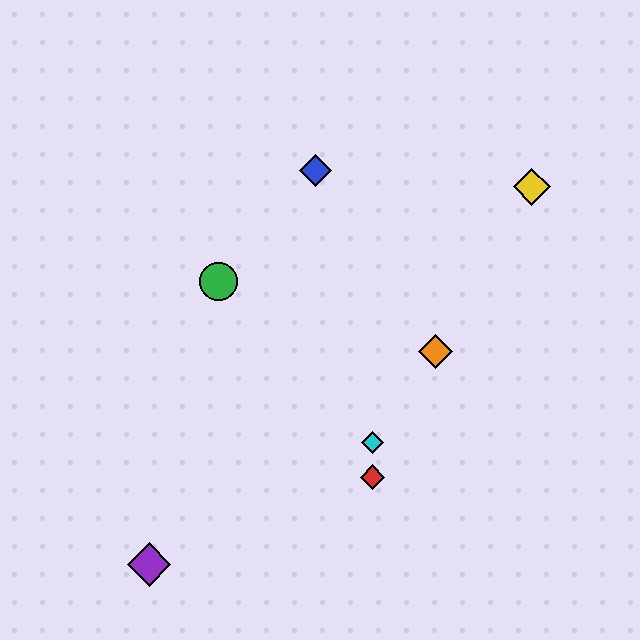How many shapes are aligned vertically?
2 shapes (the red diamond, the cyan diamond) are aligned vertically.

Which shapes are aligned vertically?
The red diamond, the cyan diamond are aligned vertically.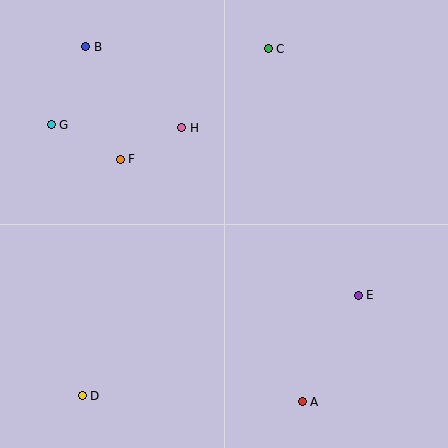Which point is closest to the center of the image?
Point H at (182, 128) is closest to the center.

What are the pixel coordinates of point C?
Point C is at (268, 49).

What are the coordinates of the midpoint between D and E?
The midpoint between D and E is at (220, 346).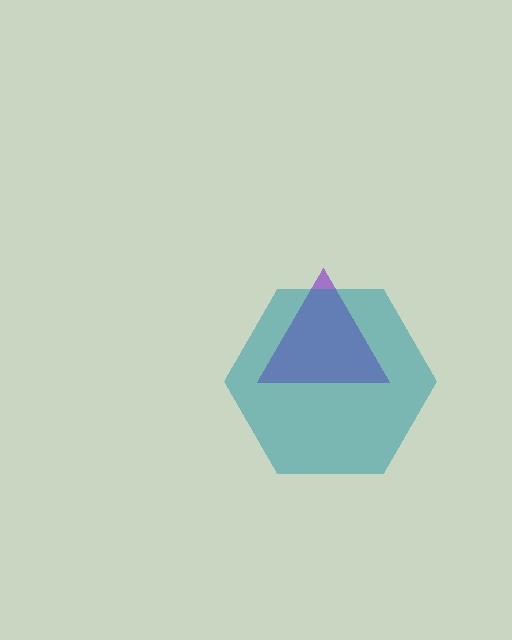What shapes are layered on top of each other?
The layered shapes are: a purple triangle, a teal hexagon.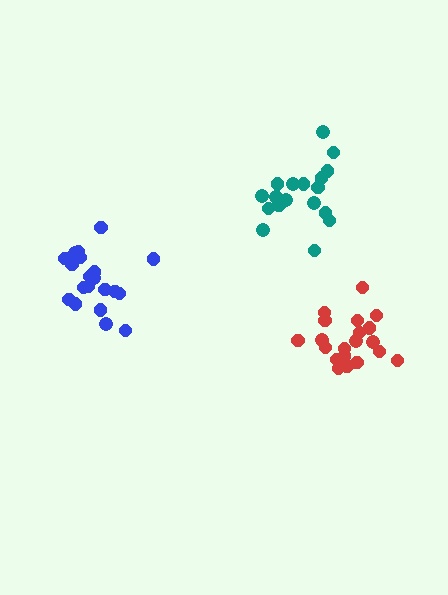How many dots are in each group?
Group 1: 20 dots, Group 2: 18 dots, Group 3: 20 dots (58 total).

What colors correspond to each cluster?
The clusters are colored: red, teal, blue.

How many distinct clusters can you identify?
There are 3 distinct clusters.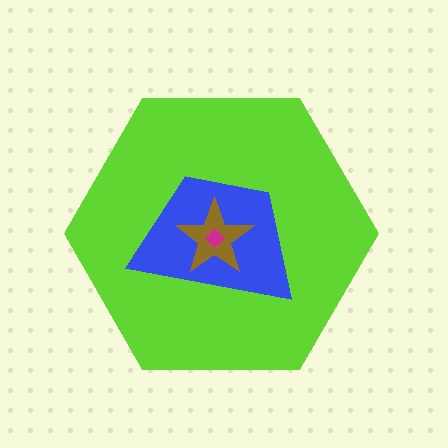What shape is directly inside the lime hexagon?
The blue trapezoid.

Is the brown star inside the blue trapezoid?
Yes.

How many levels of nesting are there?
4.